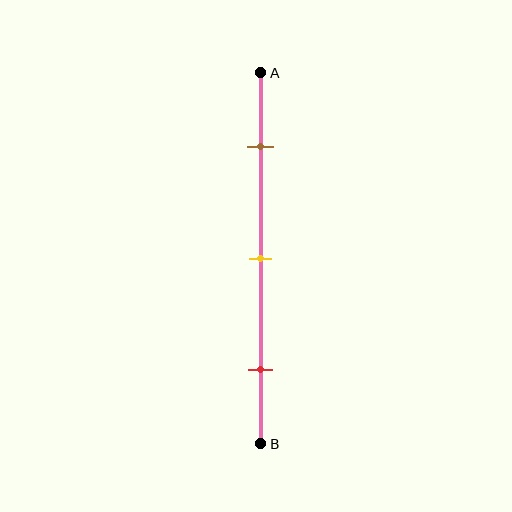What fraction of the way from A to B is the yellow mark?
The yellow mark is approximately 50% (0.5) of the way from A to B.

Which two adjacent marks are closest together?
The brown and yellow marks are the closest adjacent pair.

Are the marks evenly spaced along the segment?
Yes, the marks are approximately evenly spaced.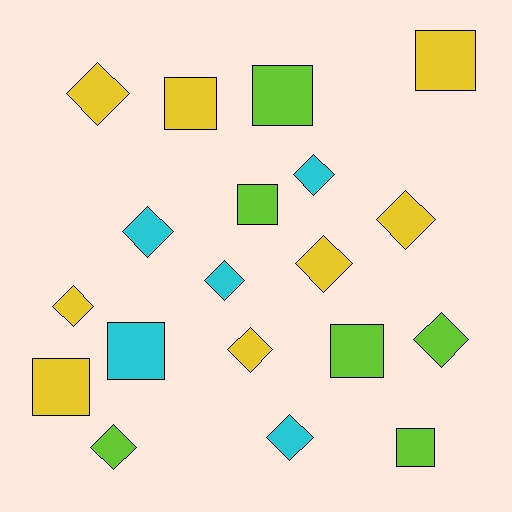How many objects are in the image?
There are 19 objects.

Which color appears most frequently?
Yellow, with 8 objects.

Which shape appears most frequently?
Diamond, with 11 objects.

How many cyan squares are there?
There is 1 cyan square.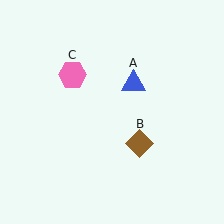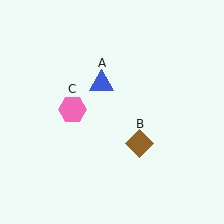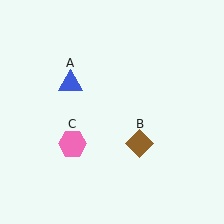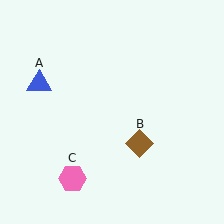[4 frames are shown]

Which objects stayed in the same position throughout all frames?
Brown diamond (object B) remained stationary.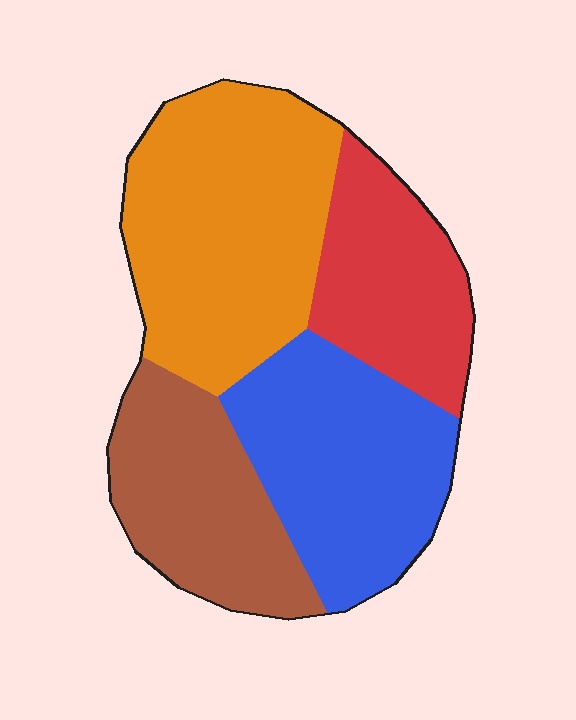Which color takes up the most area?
Orange, at roughly 35%.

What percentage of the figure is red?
Red covers around 20% of the figure.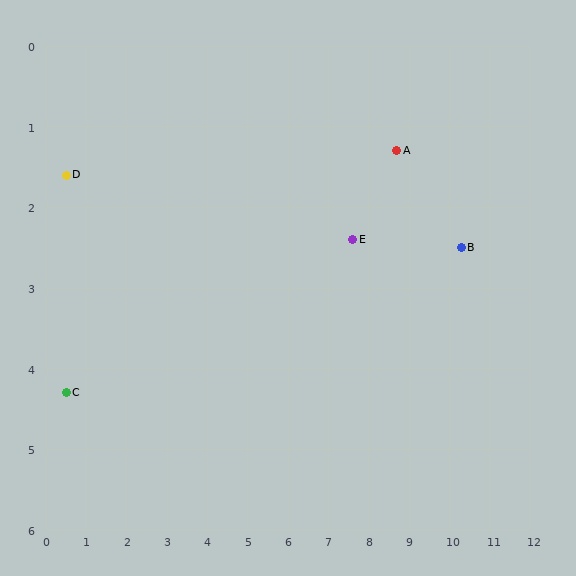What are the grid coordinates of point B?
Point B is at approximately (10.3, 2.5).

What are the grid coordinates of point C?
Point C is at approximately (0.5, 4.3).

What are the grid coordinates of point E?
Point E is at approximately (7.6, 2.4).